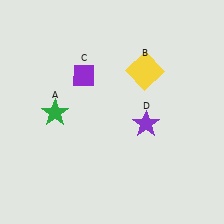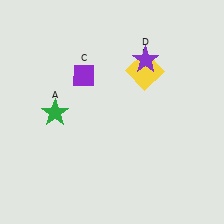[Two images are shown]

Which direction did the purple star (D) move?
The purple star (D) moved up.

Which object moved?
The purple star (D) moved up.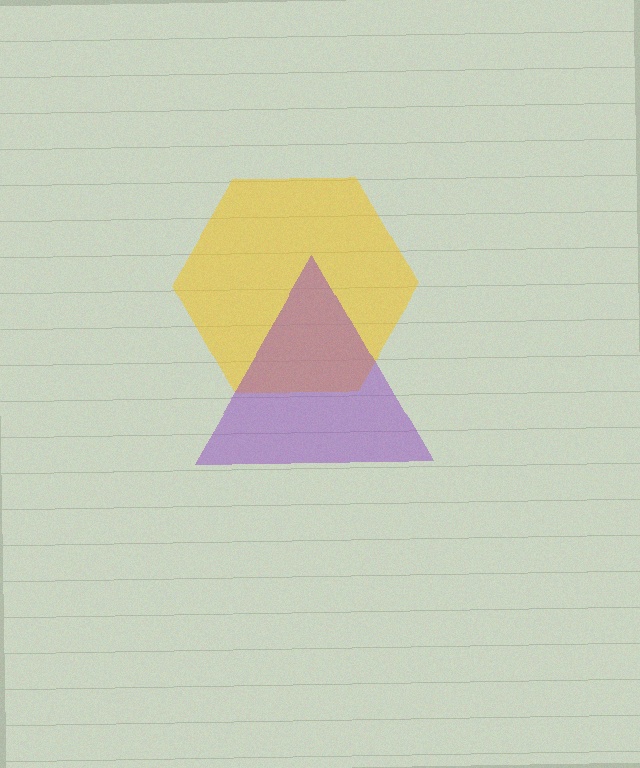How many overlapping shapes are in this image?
There are 2 overlapping shapes in the image.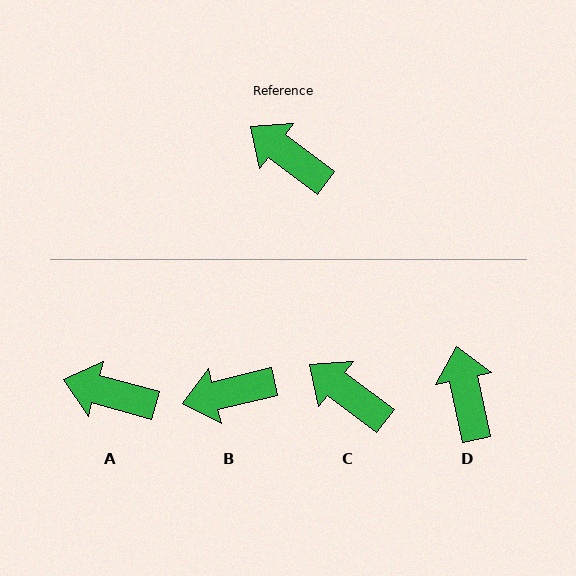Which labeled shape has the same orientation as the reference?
C.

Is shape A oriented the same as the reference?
No, it is off by about 21 degrees.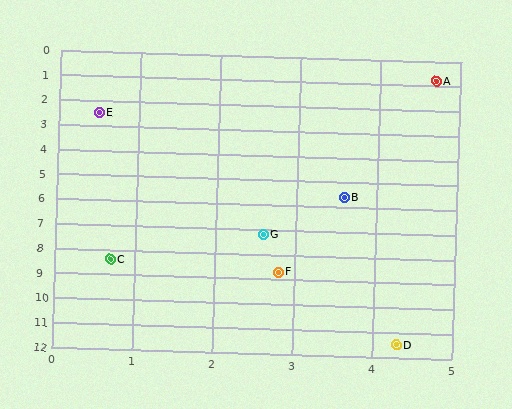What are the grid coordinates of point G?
Point G is at approximately (2.6, 7.2).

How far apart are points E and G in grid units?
Points E and G are about 5.1 grid units apart.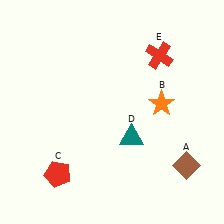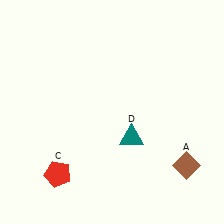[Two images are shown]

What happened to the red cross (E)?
The red cross (E) was removed in Image 2. It was in the top-right area of Image 1.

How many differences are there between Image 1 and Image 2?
There are 2 differences between the two images.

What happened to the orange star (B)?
The orange star (B) was removed in Image 2. It was in the top-right area of Image 1.